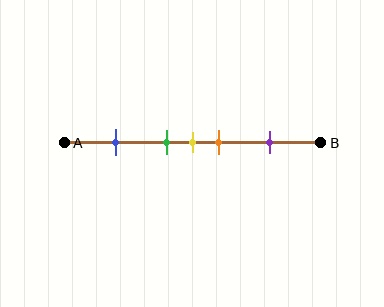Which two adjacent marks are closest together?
The green and yellow marks are the closest adjacent pair.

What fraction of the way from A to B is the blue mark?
The blue mark is approximately 20% (0.2) of the way from A to B.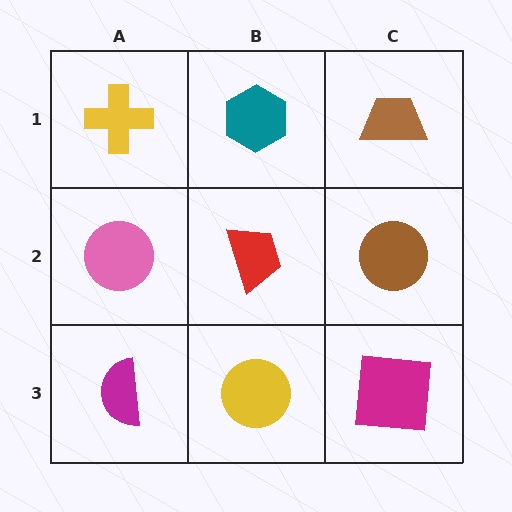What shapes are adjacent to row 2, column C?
A brown trapezoid (row 1, column C), a magenta square (row 3, column C), a red trapezoid (row 2, column B).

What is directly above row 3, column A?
A pink circle.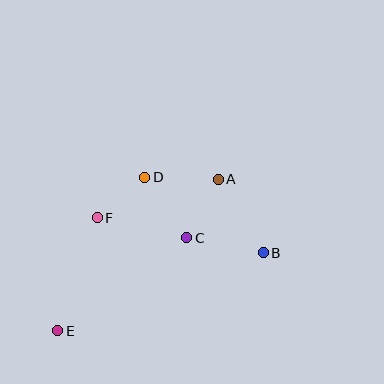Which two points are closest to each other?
Points D and F are closest to each other.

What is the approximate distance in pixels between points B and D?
The distance between B and D is approximately 140 pixels.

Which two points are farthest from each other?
Points A and E are farthest from each other.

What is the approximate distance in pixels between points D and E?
The distance between D and E is approximately 176 pixels.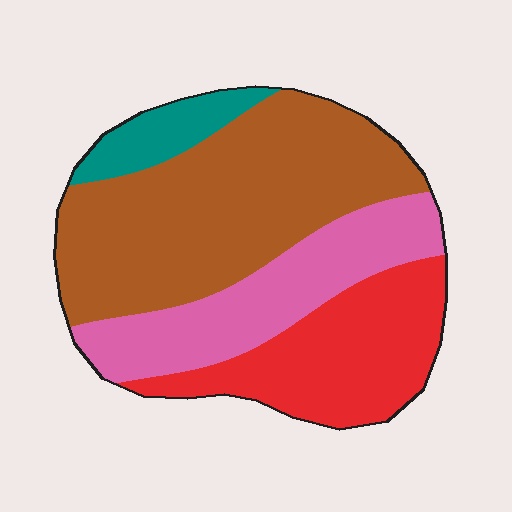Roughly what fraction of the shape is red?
Red covers roughly 25% of the shape.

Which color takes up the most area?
Brown, at roughly 45%.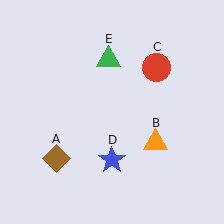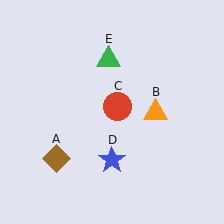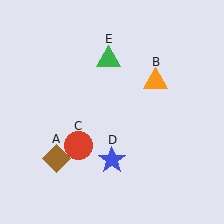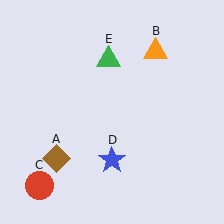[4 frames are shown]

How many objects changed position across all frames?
2 objects changed position: orange triangle (object B), red circle (object C).